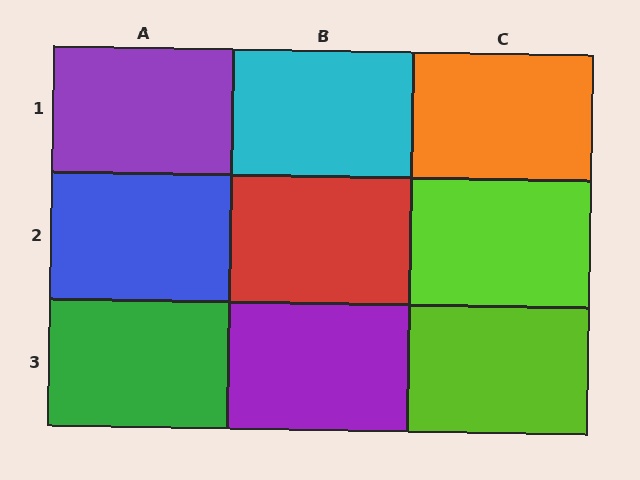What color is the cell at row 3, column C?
Lime.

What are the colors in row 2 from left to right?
Blue, red, lime.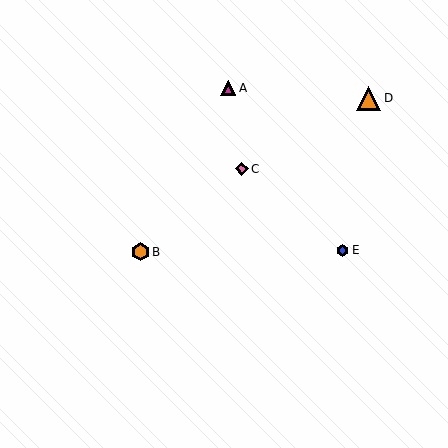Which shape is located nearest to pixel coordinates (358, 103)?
The orange triangle (labeled D) at (369, 98) is nearest to that location.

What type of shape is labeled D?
Shape D is an orange triangle.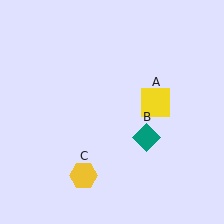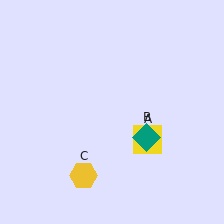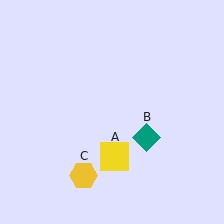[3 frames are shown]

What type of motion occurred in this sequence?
The yellow square (object A) rotated clockwise around the center of the scene.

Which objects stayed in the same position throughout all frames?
Teal diamond (object B) and yellow hexagon (object C) remained stationary.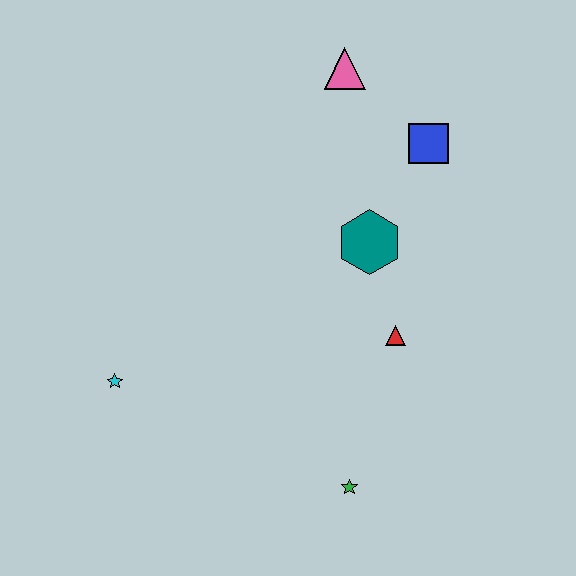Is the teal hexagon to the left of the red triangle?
Yes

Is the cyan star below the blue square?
Yes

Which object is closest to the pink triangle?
The blue square is closest to the pink triangle.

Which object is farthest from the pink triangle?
The green star is farthest from the pink triangle.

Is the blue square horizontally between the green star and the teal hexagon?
No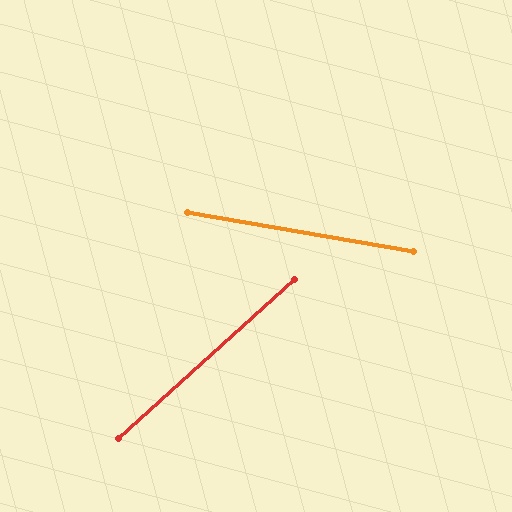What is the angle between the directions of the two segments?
Approximately 52 degrees.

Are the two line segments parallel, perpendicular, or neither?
Neither parallel nor perpendicular — they differ by about 52°.